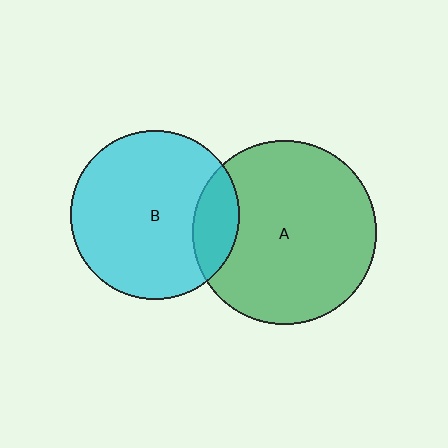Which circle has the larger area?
Circle A (green).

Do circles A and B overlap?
Yes.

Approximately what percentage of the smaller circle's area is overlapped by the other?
Approximately 15%.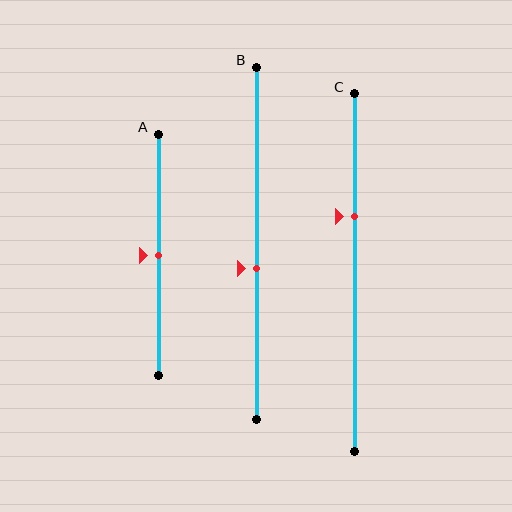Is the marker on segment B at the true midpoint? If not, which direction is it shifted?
No, the marker on segment B is shifted downward by about 7% of the segment length.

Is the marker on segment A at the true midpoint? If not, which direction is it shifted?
Yes, the marker on segment A is at the true midpoint.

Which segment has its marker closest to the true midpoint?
Segment A has its marker closest to the true midpoint.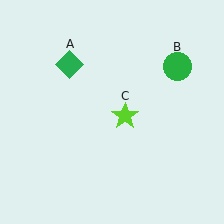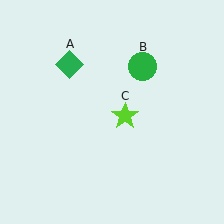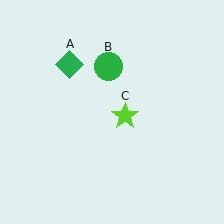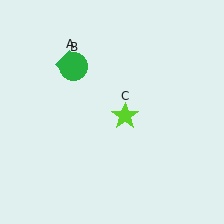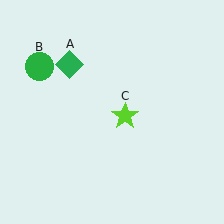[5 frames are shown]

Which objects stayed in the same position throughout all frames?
Green diamond (object A) and lime star (object C) remained stationary.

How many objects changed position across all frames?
1 object changed position: green circle (object B).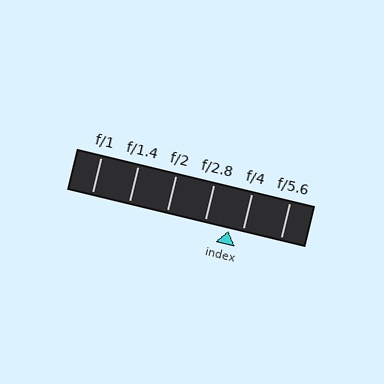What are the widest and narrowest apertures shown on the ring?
The widest aperture shown is f/1 and the narrowest is f/5.6.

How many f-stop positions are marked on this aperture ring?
There are 6 f-stop positions marked.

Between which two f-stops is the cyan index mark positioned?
The index mark is between f/2.8 and f/4.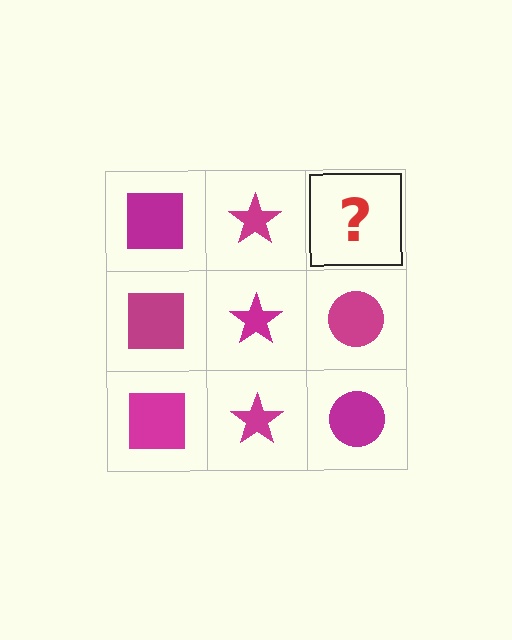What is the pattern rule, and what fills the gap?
The rule is that each column has a consistent shape. The gap should be filled with a magenta circle.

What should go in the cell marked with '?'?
The missing cell should contain a magenta circle.